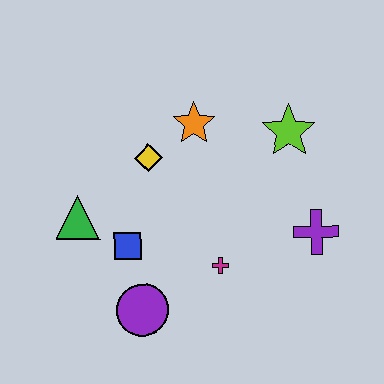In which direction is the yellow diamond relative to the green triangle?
The yellow diamond is to the right of the green triangle.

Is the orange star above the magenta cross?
Yes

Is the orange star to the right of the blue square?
Yes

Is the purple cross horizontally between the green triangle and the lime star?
No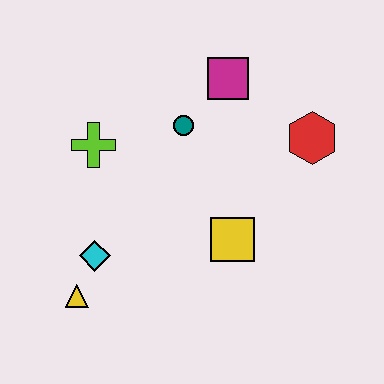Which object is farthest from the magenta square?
The yellow triangle is farthest from the magenta square.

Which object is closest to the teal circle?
The magenta square is closest to the teal circle.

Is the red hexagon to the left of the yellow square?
No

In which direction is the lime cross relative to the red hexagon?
The lime cross is to the left of the red hexagon.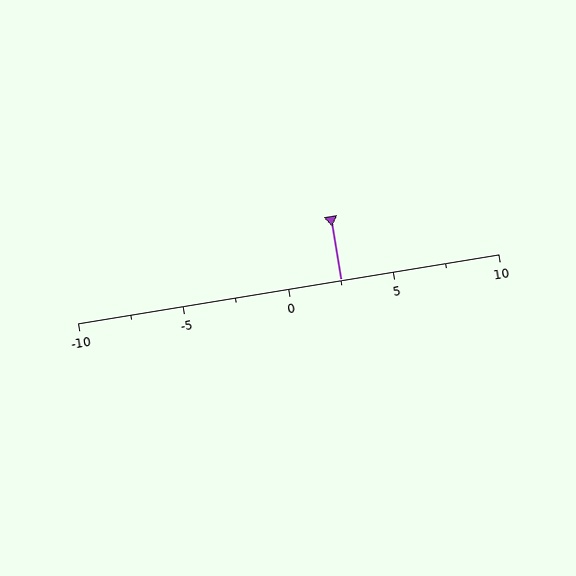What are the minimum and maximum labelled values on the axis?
The axis runs from -10 to 10.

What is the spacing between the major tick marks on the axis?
The major ticks are spaced 5 apart.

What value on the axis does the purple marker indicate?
The marker indicates approximately 2.5.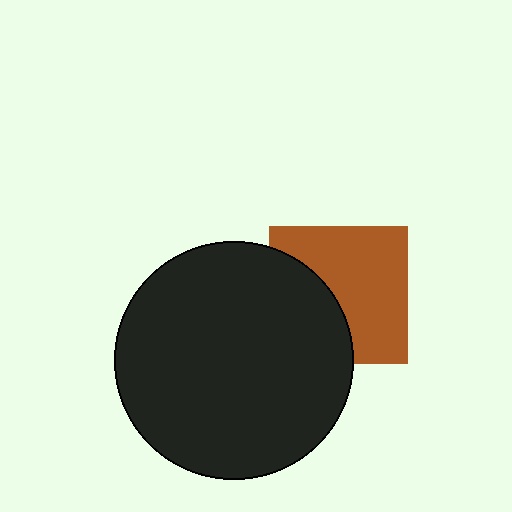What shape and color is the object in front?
The object in front is a black circle.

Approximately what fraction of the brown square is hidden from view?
Roughly 38% of the brown square is hidden behind the black circle.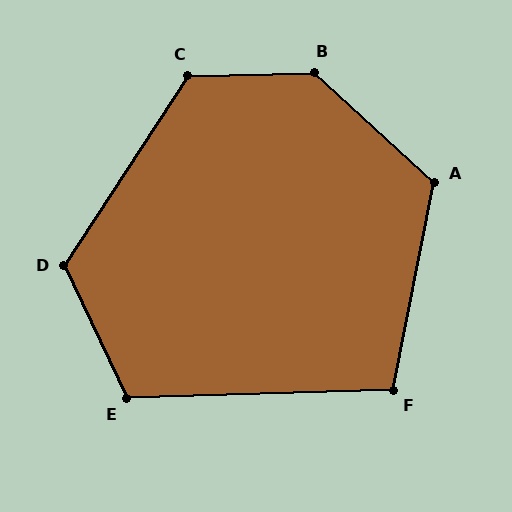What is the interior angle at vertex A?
Approximately 122 degrees (obtuse).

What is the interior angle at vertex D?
Approximately 121 degrees (obtuse).